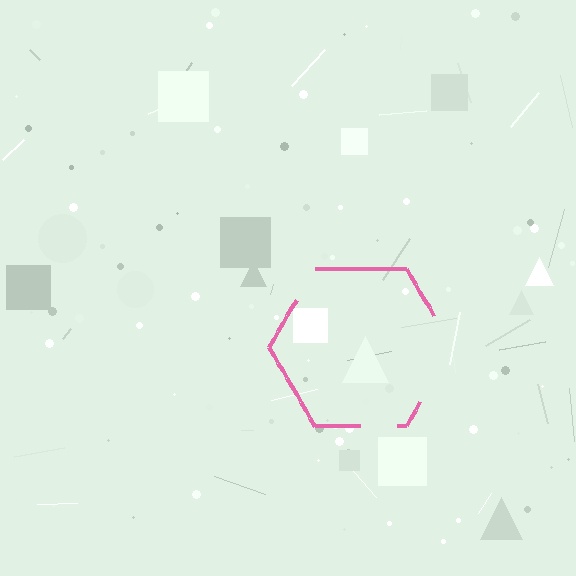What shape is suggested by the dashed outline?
The dashed outline suggests a hexagon.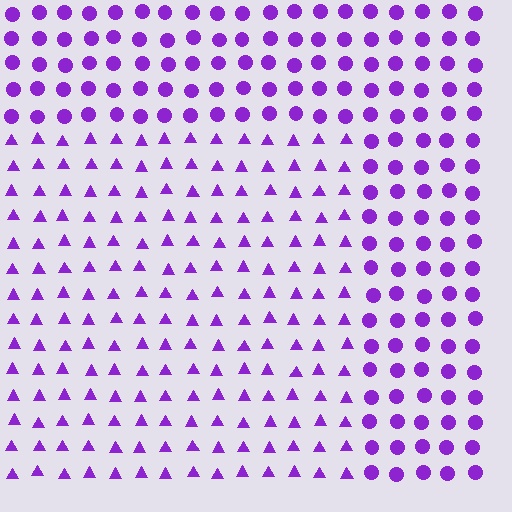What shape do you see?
I see a rectangle.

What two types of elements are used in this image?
The image uses triangles inside the rectangle region and circles outside it.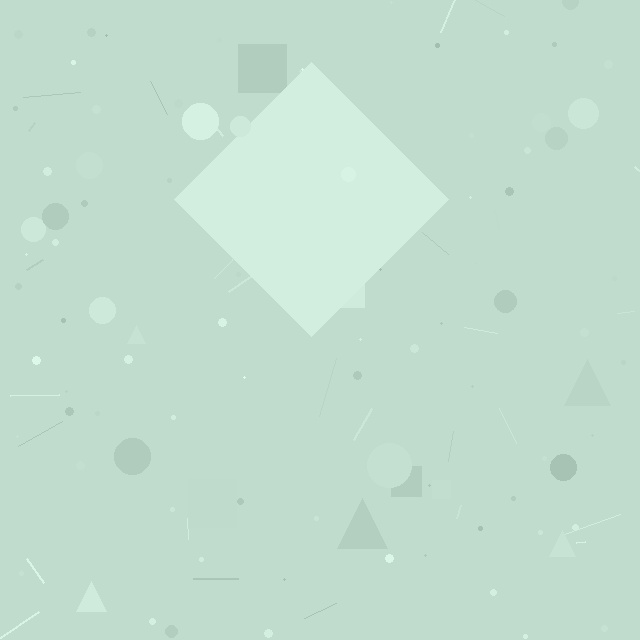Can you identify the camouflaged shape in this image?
The camouflaged shape is a diamond.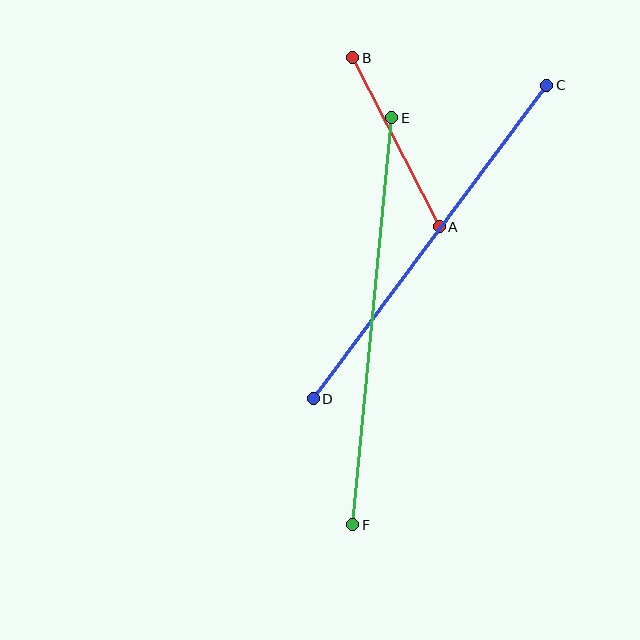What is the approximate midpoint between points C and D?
The midpoint is at approximately (430, 242) pixels.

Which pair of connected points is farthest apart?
Points E and F are farthest apart.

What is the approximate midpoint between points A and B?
The midpoint is at approximately (396, 142) pixels.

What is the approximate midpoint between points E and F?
The midpoint is at approximately (372, 321) pixels.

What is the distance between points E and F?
The distance is approximately 409 pixels.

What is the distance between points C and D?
The distance is approximately 391 pixels.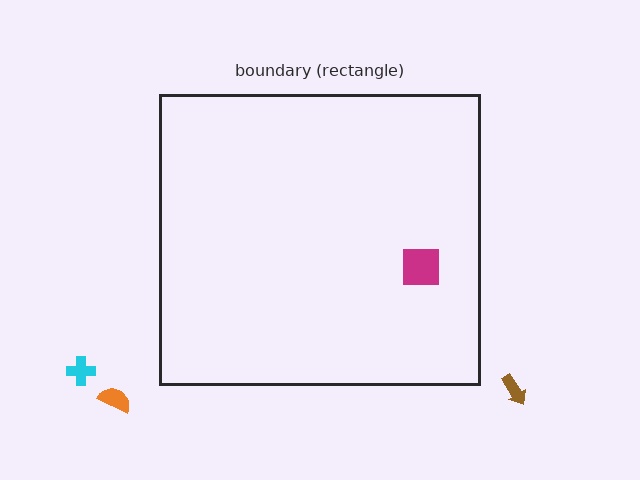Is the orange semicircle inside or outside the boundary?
Outside.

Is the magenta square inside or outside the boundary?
Inside.